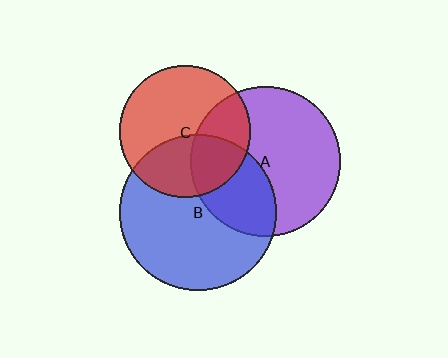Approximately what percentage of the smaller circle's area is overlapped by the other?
Approximately 35%.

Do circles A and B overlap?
Yes.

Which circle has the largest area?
Circle B (blue).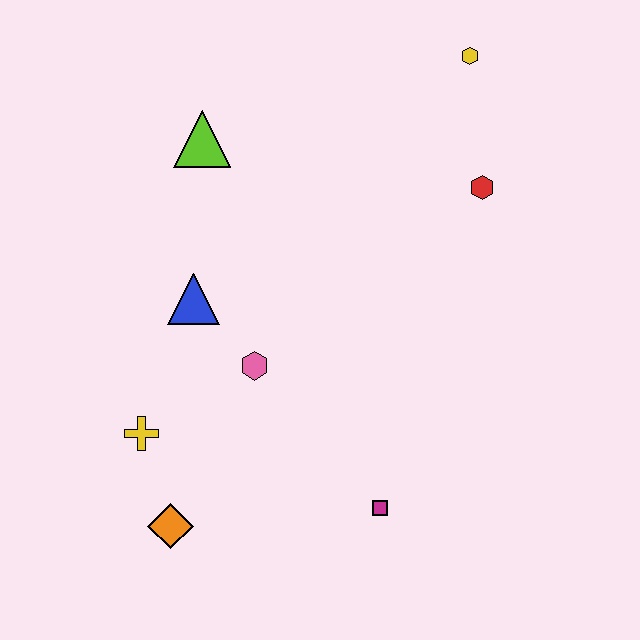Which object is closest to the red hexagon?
The yellow hexagon is closest to the red hexagon.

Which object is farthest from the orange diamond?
The yellow hexagon is farthest from the orange diamond.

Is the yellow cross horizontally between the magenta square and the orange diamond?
No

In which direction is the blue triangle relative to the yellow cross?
The blue triangle is above the yellow cross.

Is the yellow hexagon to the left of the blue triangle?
No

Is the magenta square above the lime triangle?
No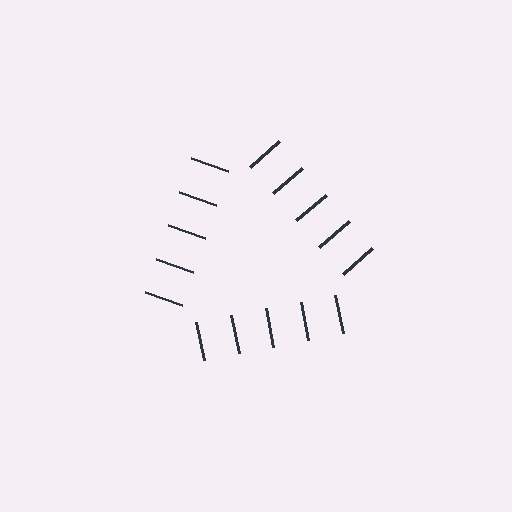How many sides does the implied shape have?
3 sides — the line-ends trace a triangle.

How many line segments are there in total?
15 — 5 along each of the 3 edges.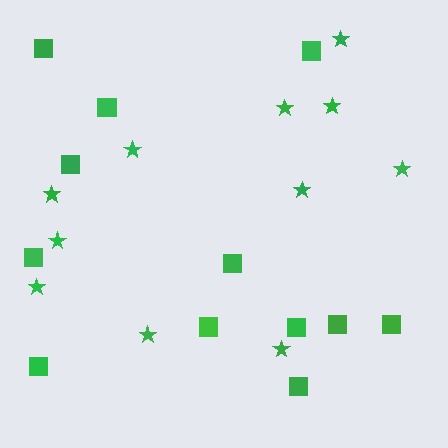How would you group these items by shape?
There are 2 groups: one group of stars (11) and one group of squares (12).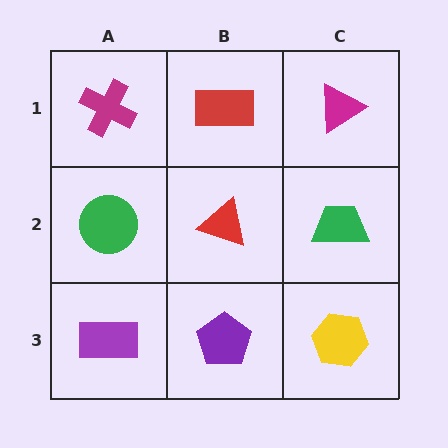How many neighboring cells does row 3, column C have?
2.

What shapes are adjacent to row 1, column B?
A red triangle (row 2, column B), a magenta cross (row 1, column A), a magenta triangle (row 1, column C).